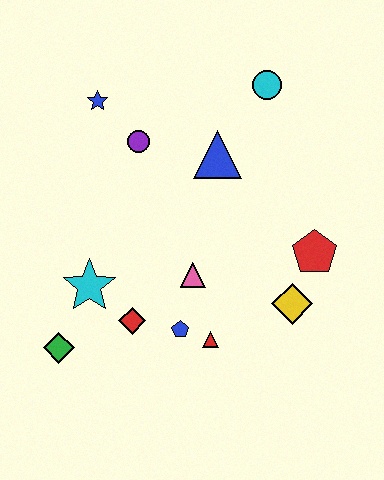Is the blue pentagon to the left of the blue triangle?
Yes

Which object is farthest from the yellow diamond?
The blue star is farthest from the yellow diamond.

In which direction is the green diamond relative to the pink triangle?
The green diamond is to the left of the pink triangle.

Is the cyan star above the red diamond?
Yes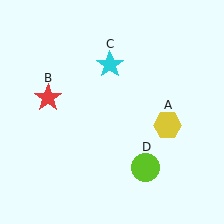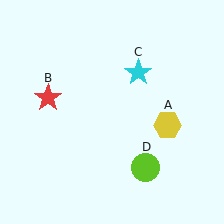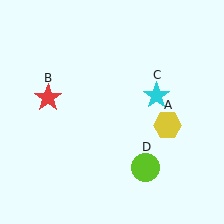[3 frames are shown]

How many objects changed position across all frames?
1 object changed position: cyan star (object C).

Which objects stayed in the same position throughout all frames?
Yellow hexagon (object A) and red star (object B) and lime circle (object D) remained stationary.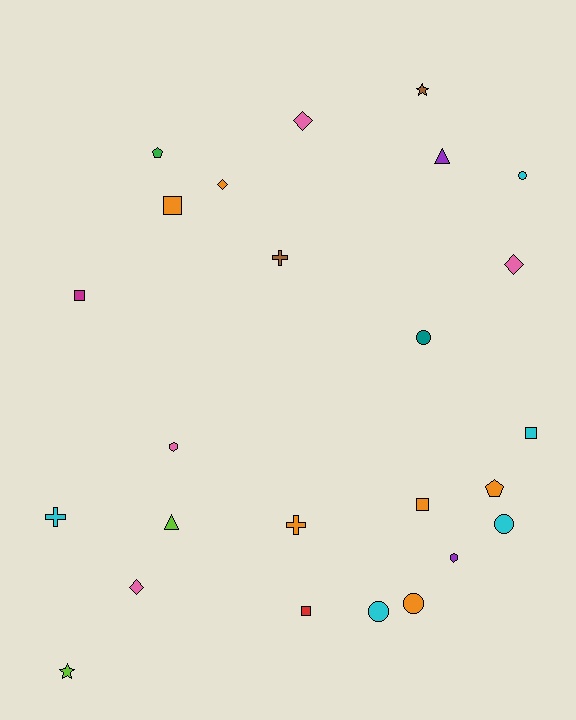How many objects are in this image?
There are 25 objects.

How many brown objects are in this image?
There are 2 brown objects.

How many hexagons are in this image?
There are 2 hexagons.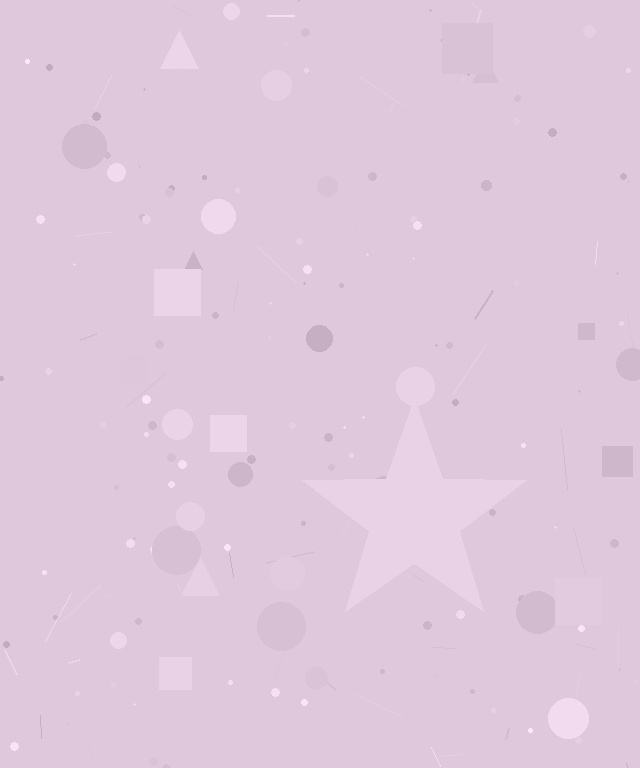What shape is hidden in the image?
A star is hidden in the image.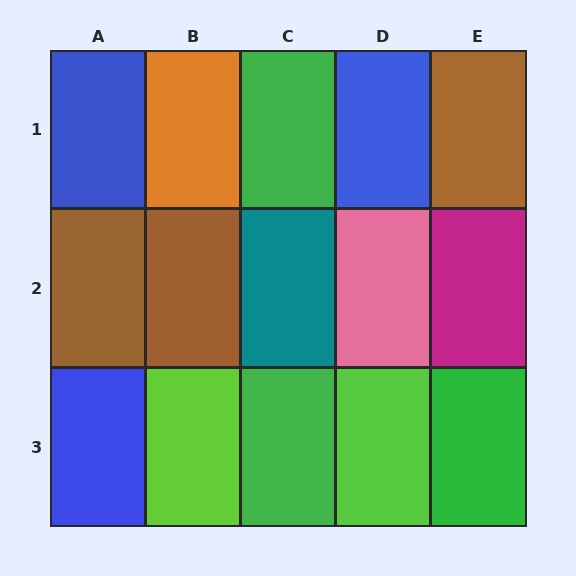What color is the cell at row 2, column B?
Brown.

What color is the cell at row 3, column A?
Blue.